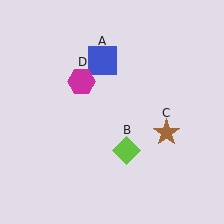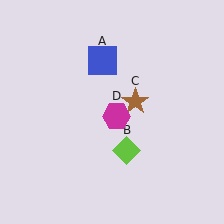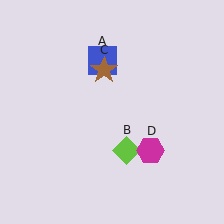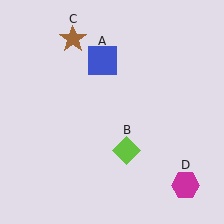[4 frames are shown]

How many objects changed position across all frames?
2 objects changed position: brown star (object C), magenta hexagon (object D).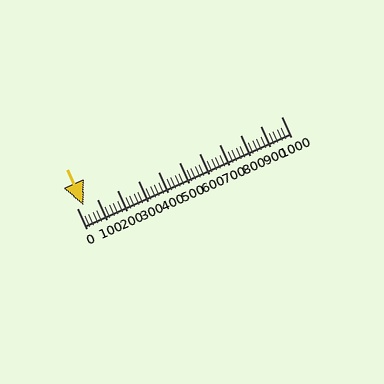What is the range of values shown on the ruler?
The ruler shows values from 0 to 1000.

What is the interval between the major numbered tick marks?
The major tick marks are spaced 100 units apart.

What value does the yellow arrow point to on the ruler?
The yellow arrow points to approximately 32.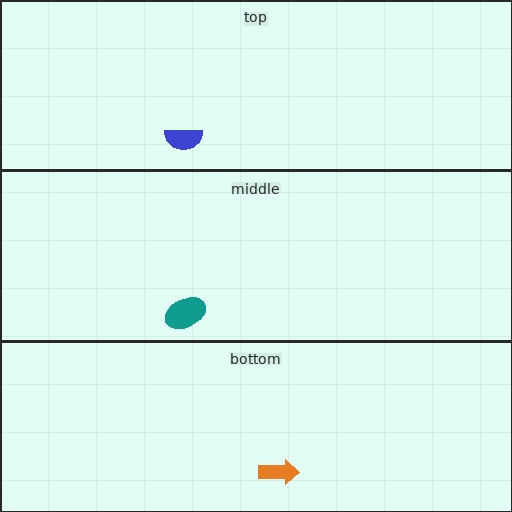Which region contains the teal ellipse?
The middle region.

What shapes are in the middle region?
The teal ellipse.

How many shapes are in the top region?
1.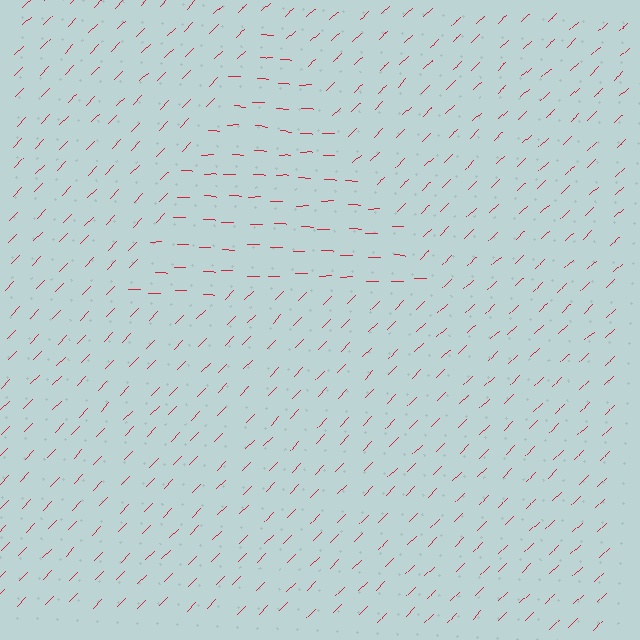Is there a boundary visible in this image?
Yes, there is a texture boundary formed by a change in line orientation.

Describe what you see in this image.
The image is filled with small red line segments. A triangle region in the image has lines oriented differently from the surrounding lines, creating a visible texture boundary.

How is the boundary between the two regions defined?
The boundary is defined purely by a change in line orientation (approximately 45 degrees difference). All lines are the same color and thickness.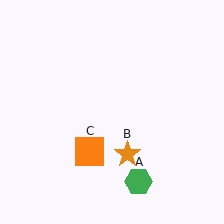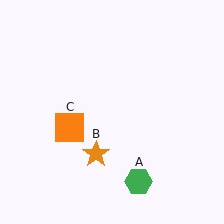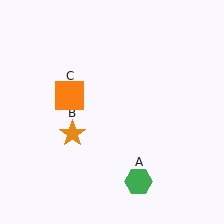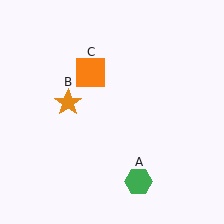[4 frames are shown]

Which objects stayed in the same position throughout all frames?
Green hexagon (object A) remained stationary.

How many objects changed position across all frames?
2 objects changed position: orange star (object B), orange square (object C).